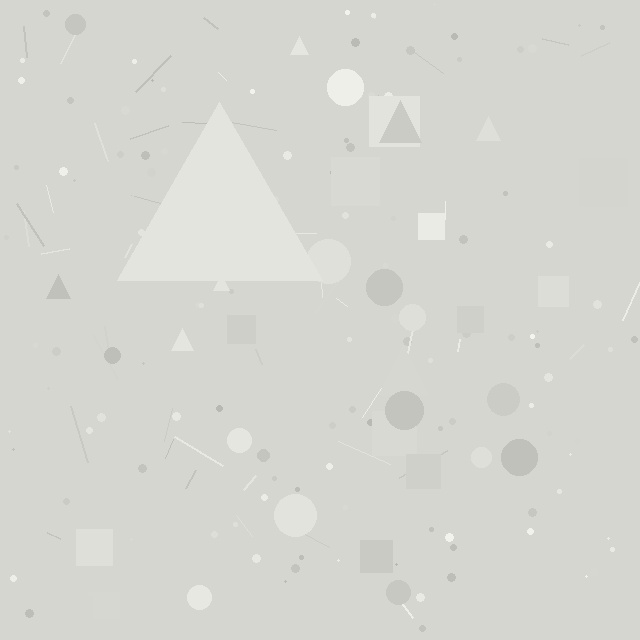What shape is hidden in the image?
A triangle is hidden in the image.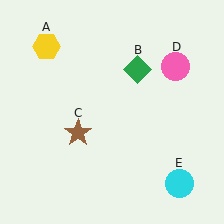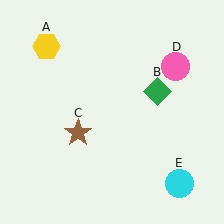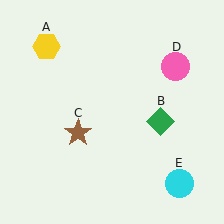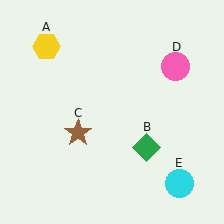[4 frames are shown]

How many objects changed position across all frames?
1 object changed position: green diamond (object B).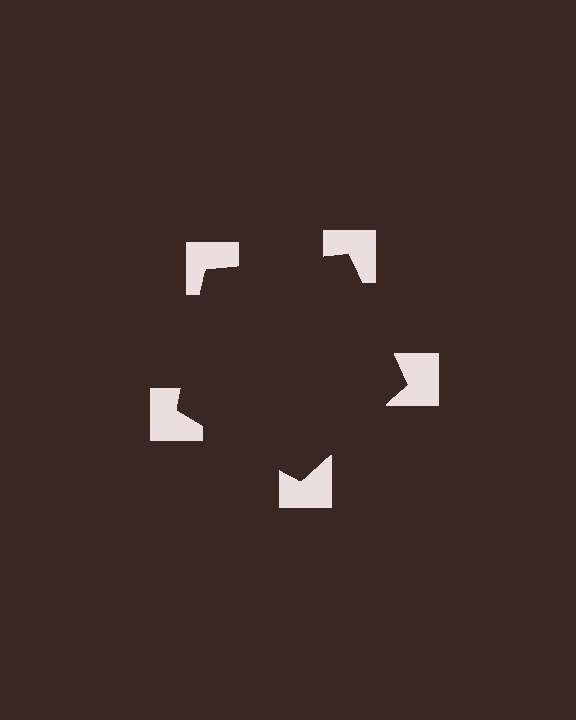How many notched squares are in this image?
There are 5 — one at each vertex of the illusory pentagon.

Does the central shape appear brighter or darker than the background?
It typically appears slightly darker than the background, even though no actual brightness change is drawn.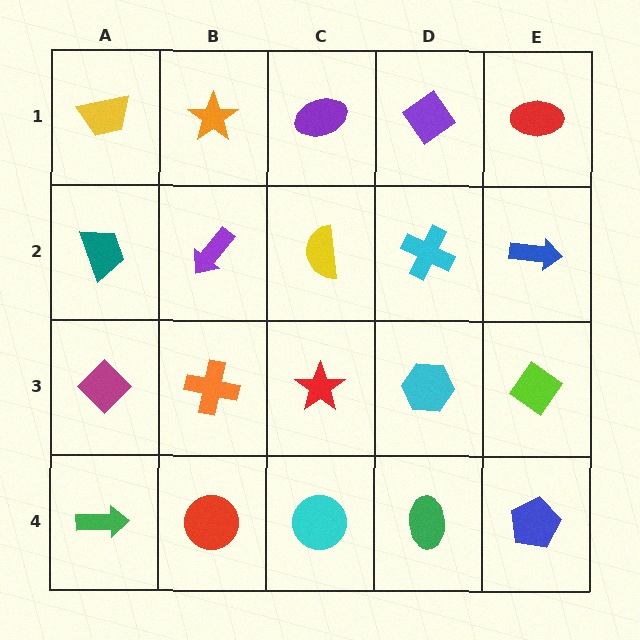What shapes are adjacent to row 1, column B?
A purple arrow (row 2, column B), a yellow trapezoid (row 1, column A), a purple ellipse (row 1, column C).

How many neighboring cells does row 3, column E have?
3.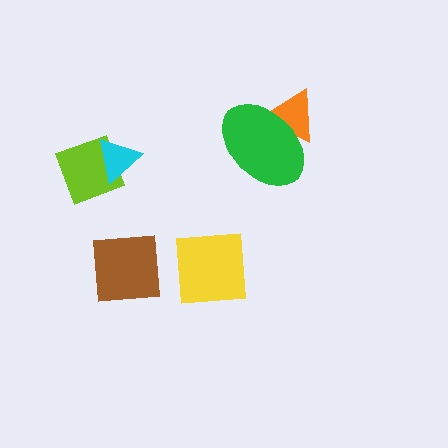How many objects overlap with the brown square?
0 objects overlap with the brown square.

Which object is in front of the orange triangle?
The green ellipse is in front of the orange triangle.